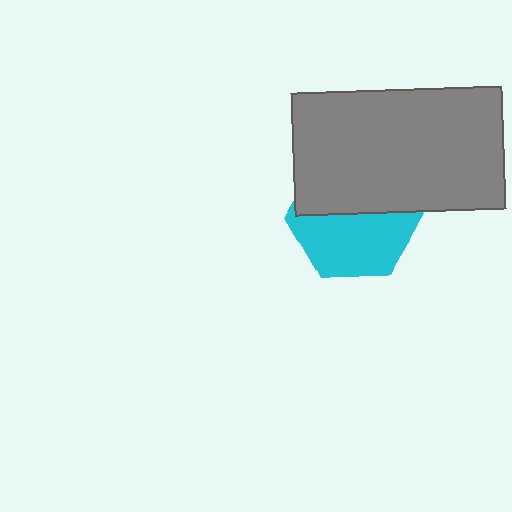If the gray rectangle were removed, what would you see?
You would see the complete cyan hexagon.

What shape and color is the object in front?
The object in front is a gray rectangle.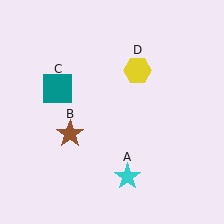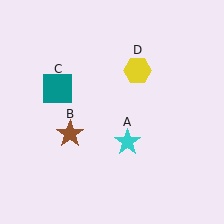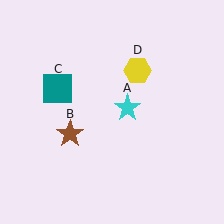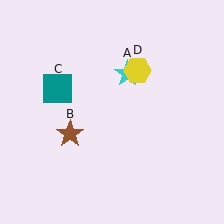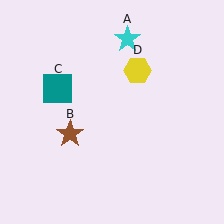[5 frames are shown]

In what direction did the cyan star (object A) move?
The cyan star (object A) moved up.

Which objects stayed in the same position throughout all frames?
Brown star (object B) and teal square (object C) and yellow hexagon (object D) remained stationary.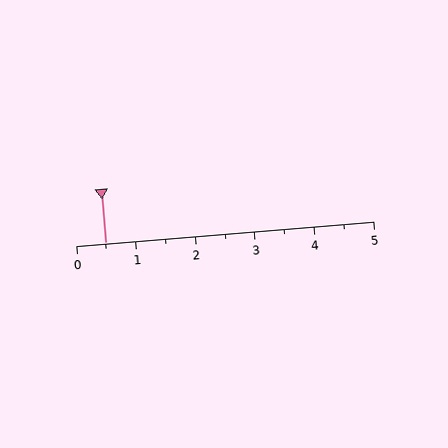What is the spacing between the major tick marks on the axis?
The major ticks are spaced 1 apart.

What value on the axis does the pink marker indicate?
The marker indicates approximately 0.5.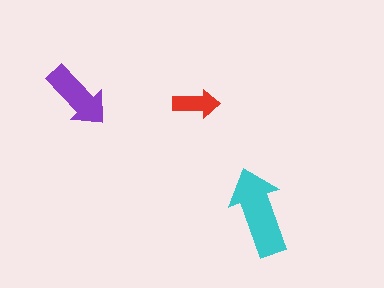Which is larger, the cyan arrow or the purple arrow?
The cyan one.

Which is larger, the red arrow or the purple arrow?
The purple one.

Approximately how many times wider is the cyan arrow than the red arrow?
About 2 times wider.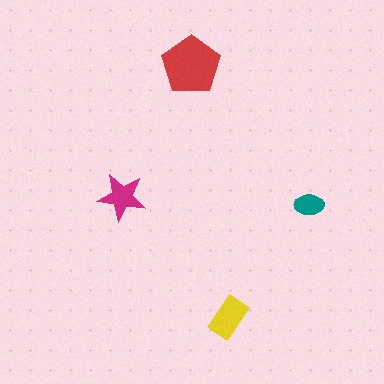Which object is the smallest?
The teal ellipse.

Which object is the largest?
The red pentagon.